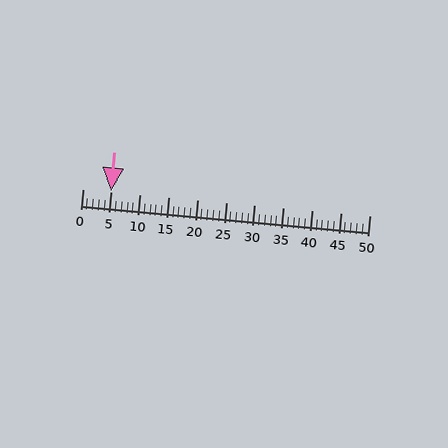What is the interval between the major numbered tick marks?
The major tick marks are spaced 5 units apart.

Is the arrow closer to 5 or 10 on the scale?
The arrow is closer to 5.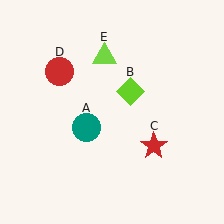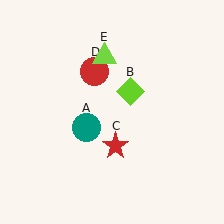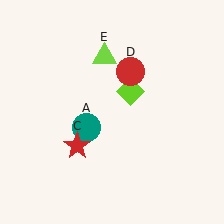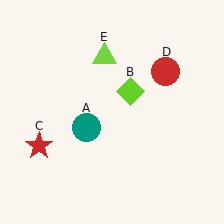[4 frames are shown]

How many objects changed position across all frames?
2 objects changed position: red star (object C), red circle (object D).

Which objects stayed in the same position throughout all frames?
Teal circle (object A) and lime diamond (object B) and lime triangle (object E) remained stationary.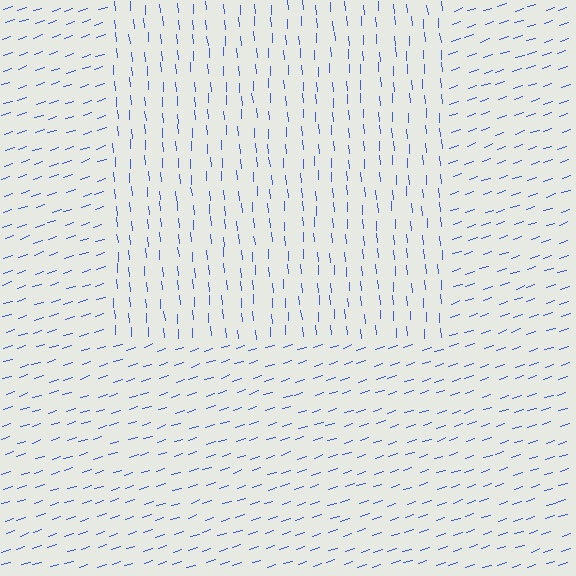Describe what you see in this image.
The image is filled with small blue line segments. A rectangle region in the image has lines oriented differently from the surrounding lines, creating a visible texture boundary.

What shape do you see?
I see a rectangle.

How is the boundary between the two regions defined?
The boundary is defined purely by a change in line orientation (approximately 76 degrees difference). All lines are the same color and thickness.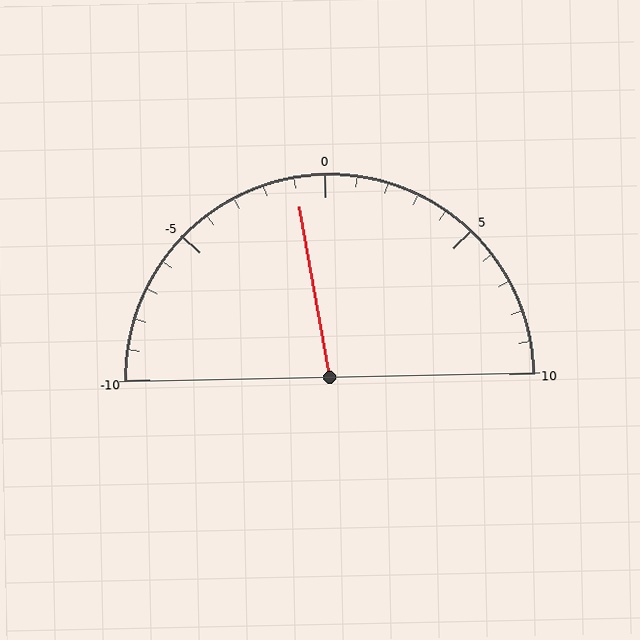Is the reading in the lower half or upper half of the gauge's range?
The reading is in the lower half of the range (-10 to 10).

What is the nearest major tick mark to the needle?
The nearest major tick mark is 0.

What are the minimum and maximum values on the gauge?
The gauge ranges from -10 to 10.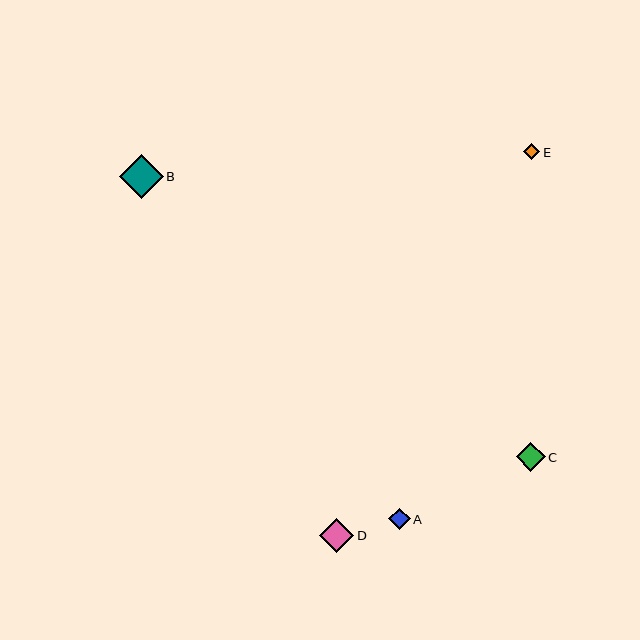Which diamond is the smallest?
Diamond E is the smallest with a size of approximately 16 pixels.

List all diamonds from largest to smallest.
From largest to smallest: B, D, C, A, E.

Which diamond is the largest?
Diamond B is the largest with a size of approximately 44 pixels.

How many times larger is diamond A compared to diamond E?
Diamond A is approximately 1.4 times the size of diamond E.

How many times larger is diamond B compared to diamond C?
Diamond B is approximately 1.5 times the size of diamond C.